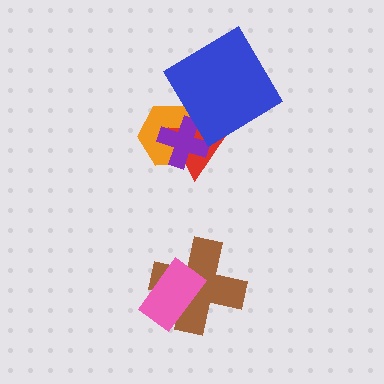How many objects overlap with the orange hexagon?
2 objects overlap with the orange hexagon.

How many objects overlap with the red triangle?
3 objects overlap with the red triangle.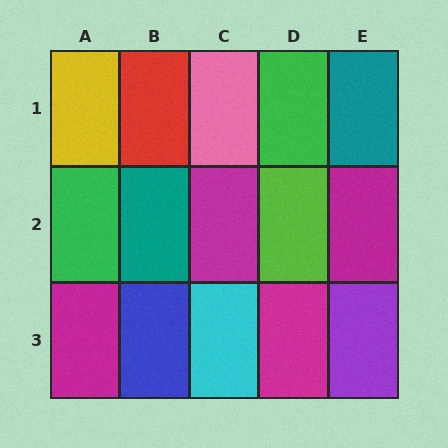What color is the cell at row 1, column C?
Pink.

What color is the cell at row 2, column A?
Green.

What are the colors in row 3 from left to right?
Magenta, blue, cyan, magenta, purple.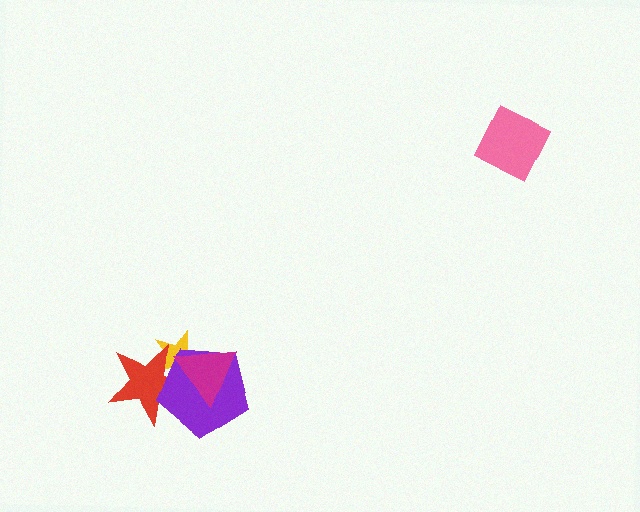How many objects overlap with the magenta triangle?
3 objects overlap with the magenta triangle.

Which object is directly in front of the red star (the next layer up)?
The purple pentagon is directly in front of the red star.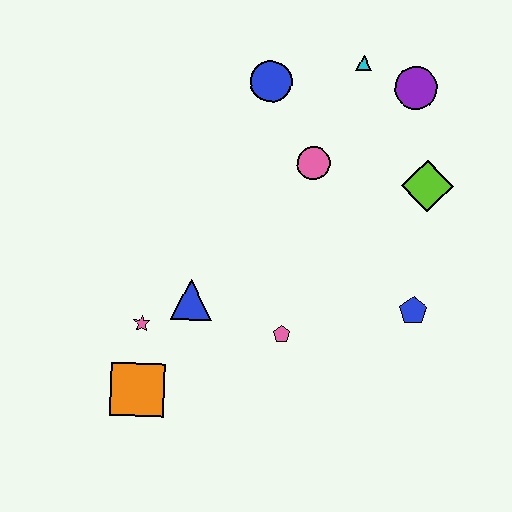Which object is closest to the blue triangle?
The pink star is closest to the blue triangle.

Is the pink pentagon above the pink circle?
No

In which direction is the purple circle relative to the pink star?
The purple circle is to the right of the pink star.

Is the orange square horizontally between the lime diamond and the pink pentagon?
No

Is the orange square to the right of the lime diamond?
No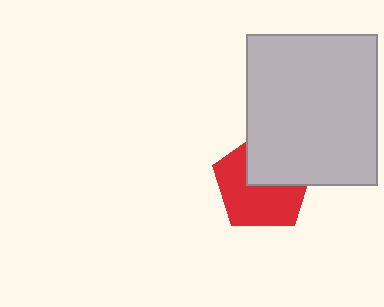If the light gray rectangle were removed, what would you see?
You would see the complete red pentagon.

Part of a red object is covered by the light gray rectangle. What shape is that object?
It is a pentagon.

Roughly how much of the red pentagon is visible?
About half of it is visible (roughly 60%).